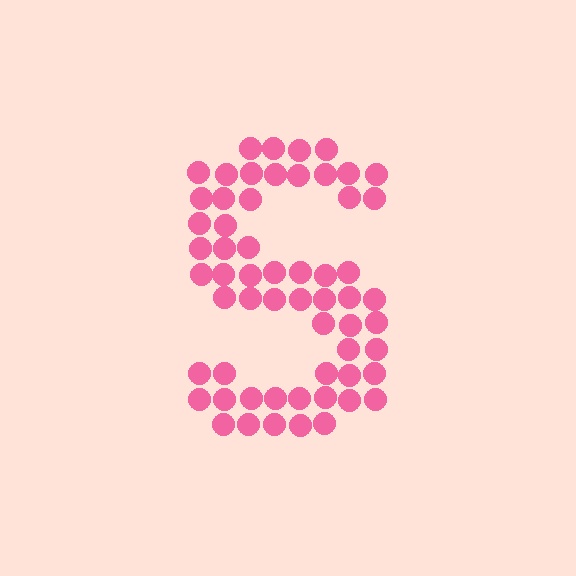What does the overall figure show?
The overall figure shows the letter S.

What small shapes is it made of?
It is made of small circles.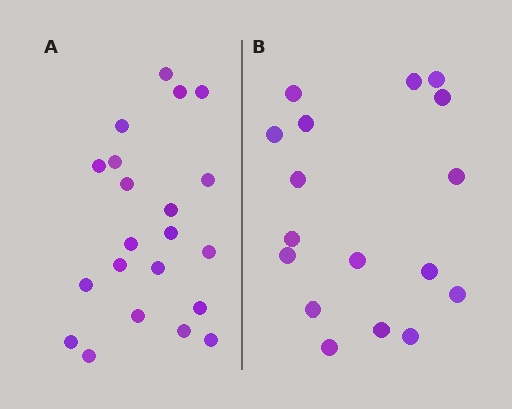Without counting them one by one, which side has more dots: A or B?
Region A (the left region) has more dots.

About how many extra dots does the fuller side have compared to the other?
Region A has about 4 more dots than region B.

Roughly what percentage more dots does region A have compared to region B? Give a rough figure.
About 25% more.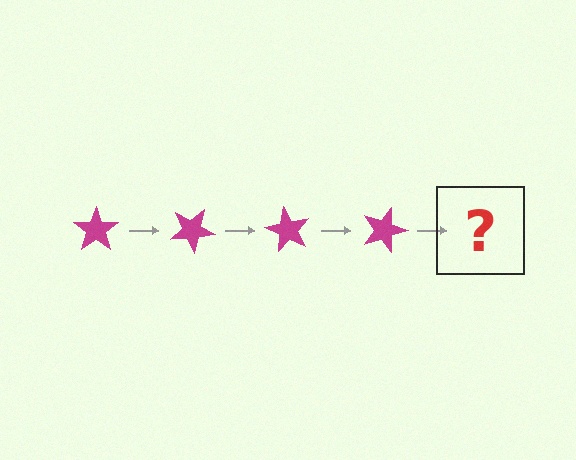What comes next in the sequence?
The next element should be a magenta star rotated 120 degrees.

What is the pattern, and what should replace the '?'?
The pattern is that the star rotates 30 degrees each step. The '?' should be a magenta star rotated 120 degrees.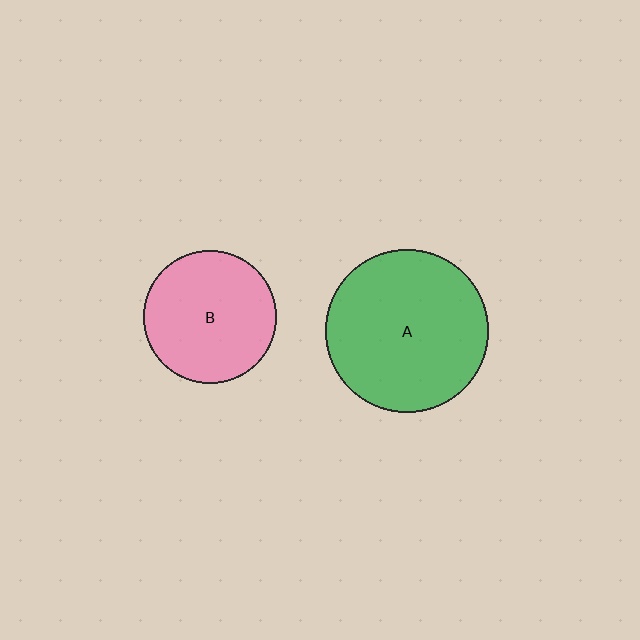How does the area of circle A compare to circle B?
Approximately 1.5 times.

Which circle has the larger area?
Circle A (green).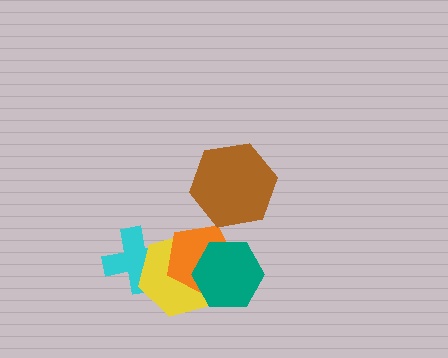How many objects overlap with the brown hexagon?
0 objects overlap with the brown hexagon.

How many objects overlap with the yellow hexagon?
3 objects overlap with the yellow hexagon.